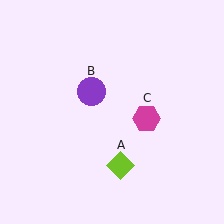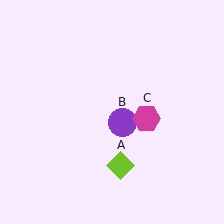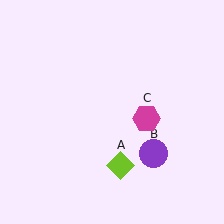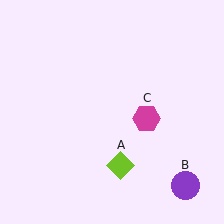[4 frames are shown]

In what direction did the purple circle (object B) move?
The purple circle (object B) moved down and to the right.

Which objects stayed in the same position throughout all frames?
Lime diamond (object A) and magenta hexagon (object C) remained stationary.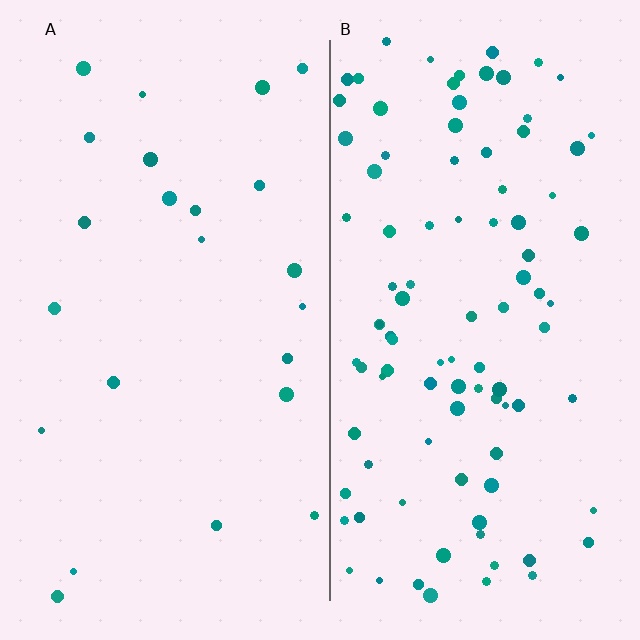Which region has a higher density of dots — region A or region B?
B (the right).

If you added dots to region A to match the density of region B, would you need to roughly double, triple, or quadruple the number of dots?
Approximately quadruple.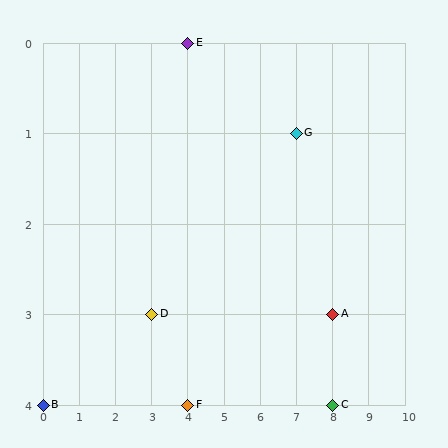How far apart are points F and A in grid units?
Points F and A are 4 columns and 1 row apart (about 4.1 grid units diagonally).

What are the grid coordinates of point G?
Point G is at grid coordinates (7, 1).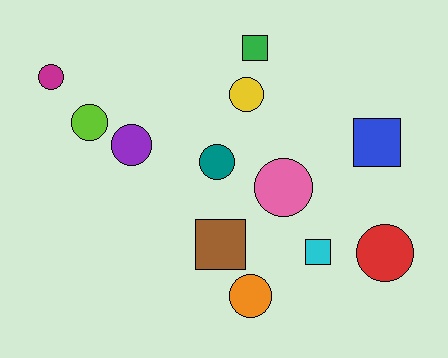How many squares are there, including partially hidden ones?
There are 4 squares.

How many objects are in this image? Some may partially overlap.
There are 12 objects.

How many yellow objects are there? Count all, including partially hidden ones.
There is 1 yellow object.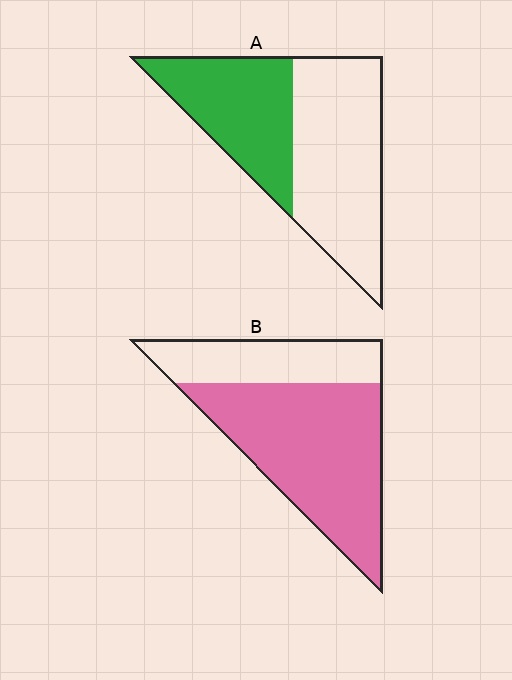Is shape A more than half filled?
No.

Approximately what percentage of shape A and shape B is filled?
A is approximately 40% and B is approximately 70%.